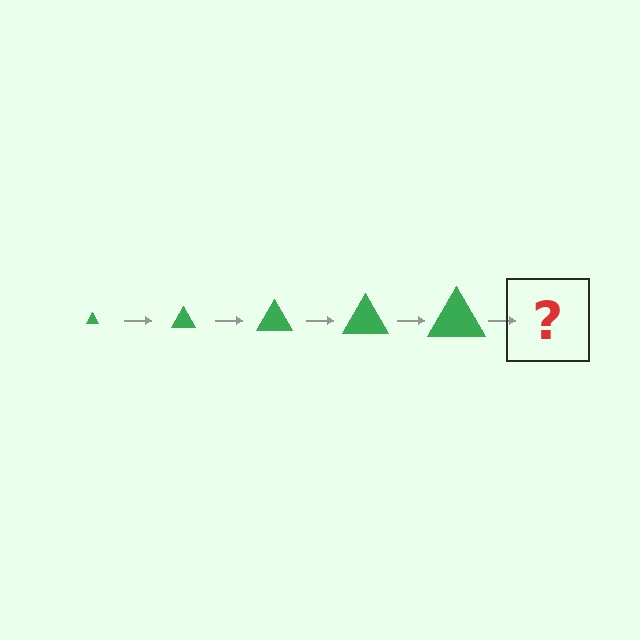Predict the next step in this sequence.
The next step is a green triangle, larger than the previous one.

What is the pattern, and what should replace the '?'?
The pattern is that the triangle gets progressively larger each step. The '?' should be a green triangle, larger than the previous one.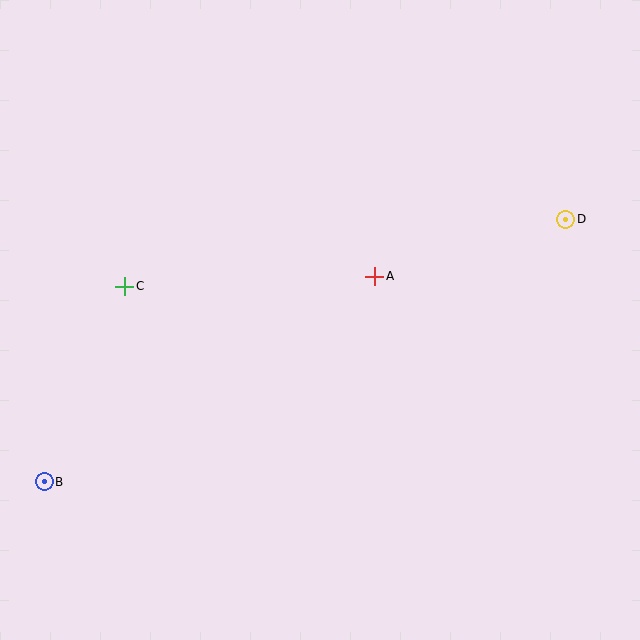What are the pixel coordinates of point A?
Point A is at (375, 276).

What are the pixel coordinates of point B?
Point B is at (44, 482).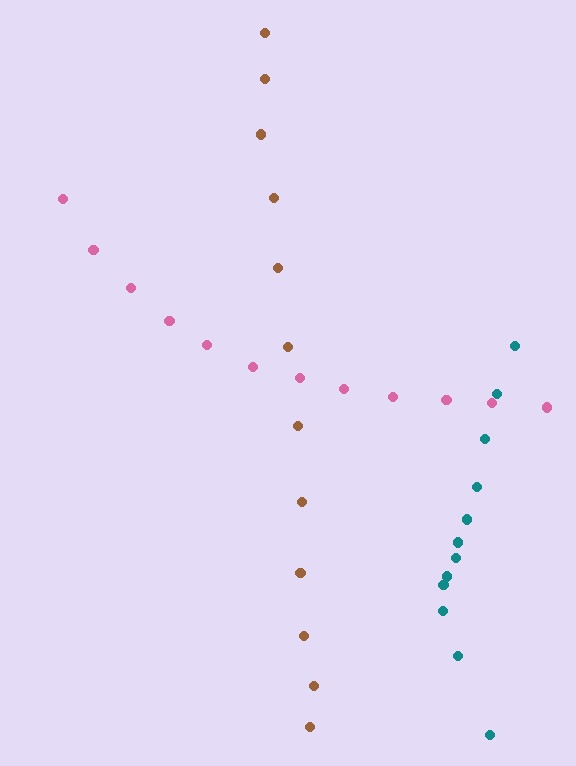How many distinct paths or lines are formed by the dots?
There are 3 distinct paths.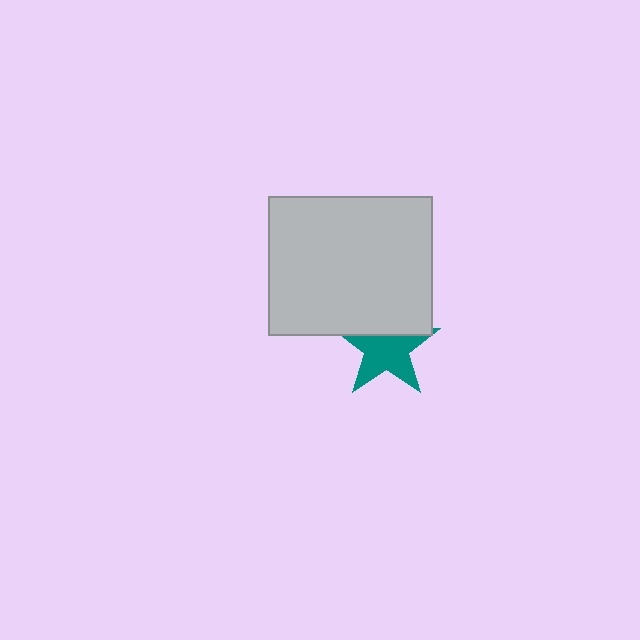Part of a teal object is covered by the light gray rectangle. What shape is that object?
It is a star.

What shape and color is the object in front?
The object in front is a light gray rectangle.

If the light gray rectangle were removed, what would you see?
You would see the complete teal star.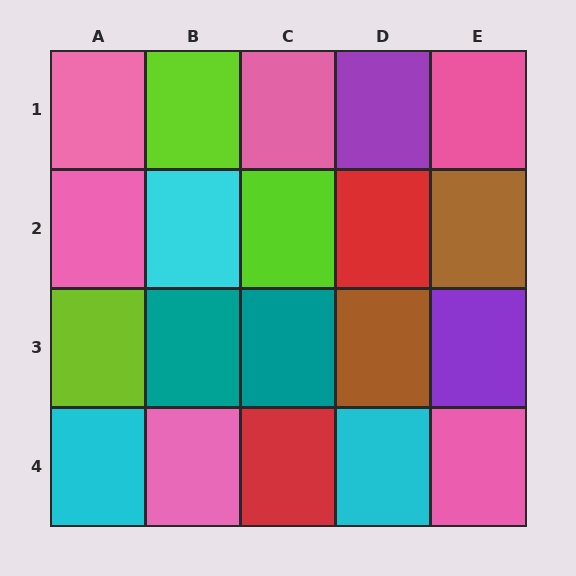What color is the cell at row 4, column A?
Cyan.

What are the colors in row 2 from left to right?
Pink, cyan, lime, red, brown.